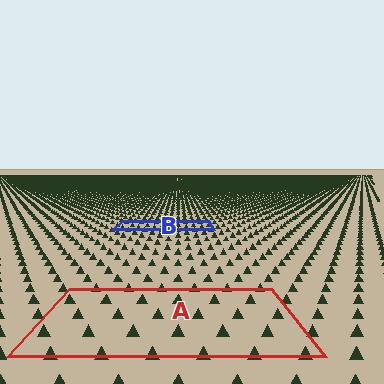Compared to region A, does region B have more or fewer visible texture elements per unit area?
Region B has more texture elements per unit area — they are packed more densely because it is farther away.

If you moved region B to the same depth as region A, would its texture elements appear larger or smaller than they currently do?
They would appear larger. At a closer depth, the same texture elements are projected at a bigger on-screen size.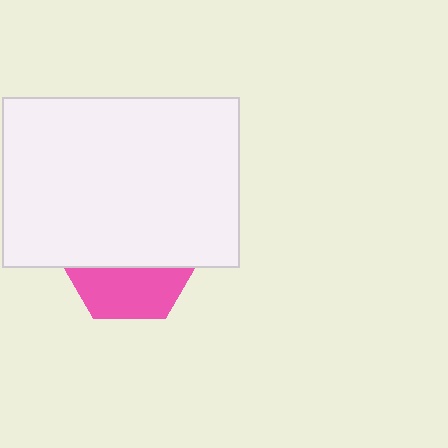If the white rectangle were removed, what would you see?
You would see the complete pink hexagon.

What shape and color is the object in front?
The object in front is a white rectangle.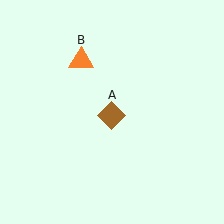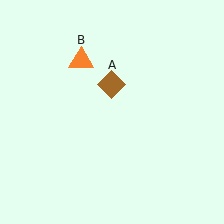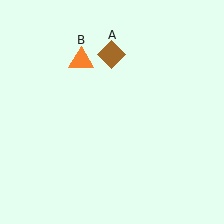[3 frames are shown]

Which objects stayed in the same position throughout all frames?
Orange triangle (object B) remained stationary.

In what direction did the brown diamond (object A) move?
The brown diamond (object A) moved up.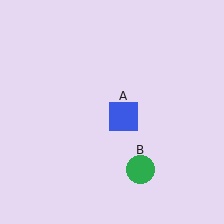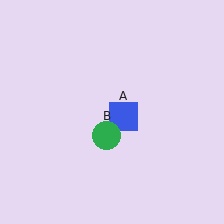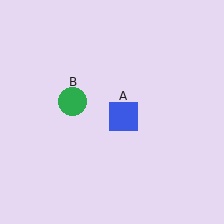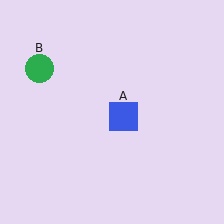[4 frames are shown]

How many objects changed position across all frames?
1 object changed position: green circle (object B).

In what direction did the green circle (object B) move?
The green circle (object B) moved up and to the left.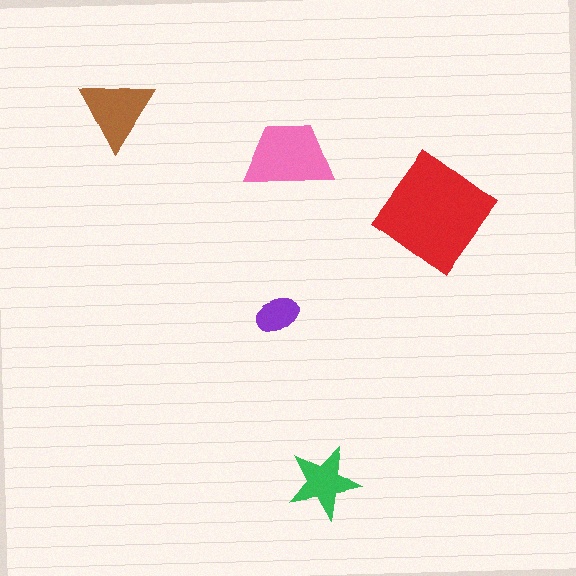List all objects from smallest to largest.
The purple ellipse, the green star, the brown triangle, the pink trapezoid, the red diamond.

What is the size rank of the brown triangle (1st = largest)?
3rd.